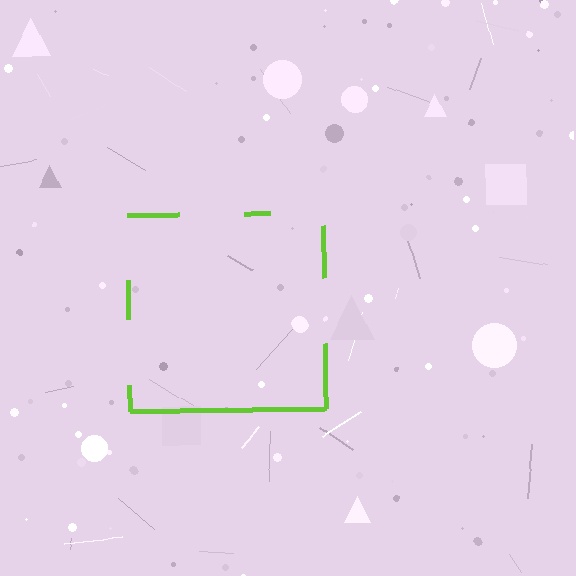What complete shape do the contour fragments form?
The contour fragments form a square.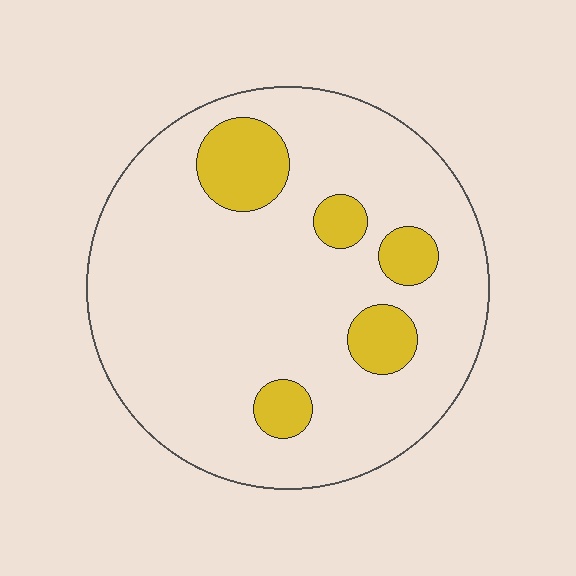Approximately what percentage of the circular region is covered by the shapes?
Approximately 15%.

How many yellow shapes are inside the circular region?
5.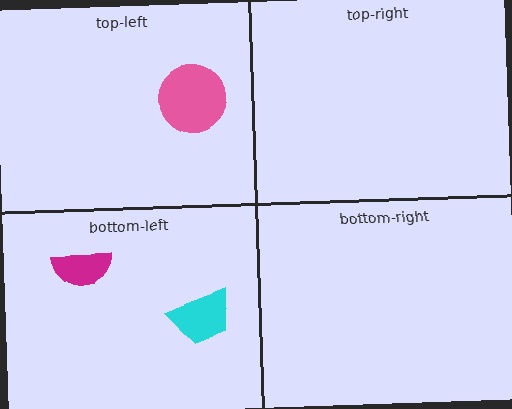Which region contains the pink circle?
The top-left region.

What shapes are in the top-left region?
The pink circle.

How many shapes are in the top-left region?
1.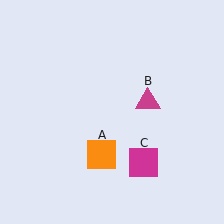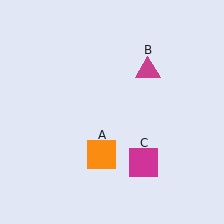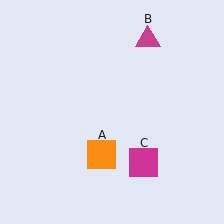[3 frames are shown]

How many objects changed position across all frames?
1 object changed position: magenta triangle (object B).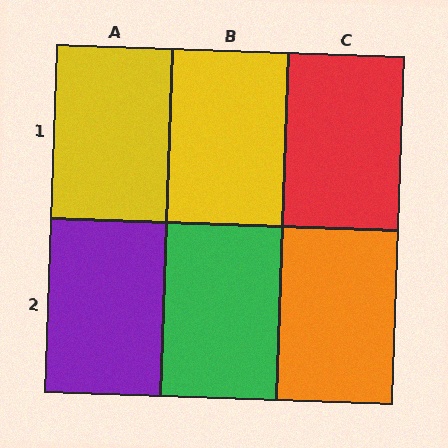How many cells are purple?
1 cell is purple.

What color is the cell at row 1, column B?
Yellow.